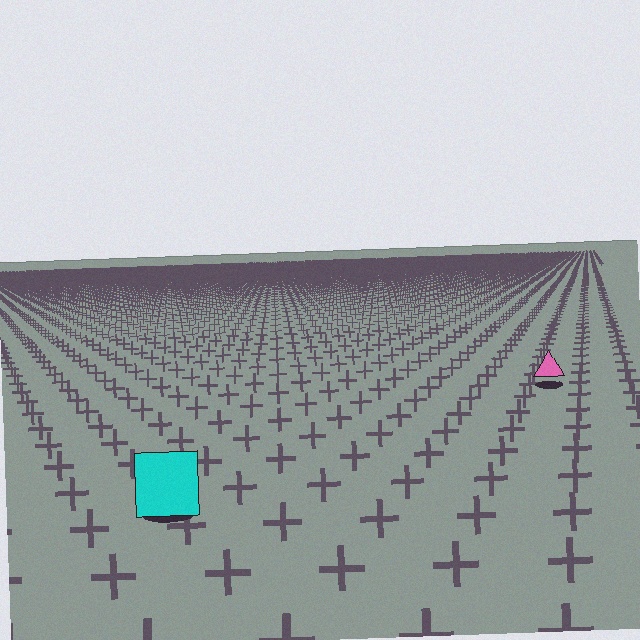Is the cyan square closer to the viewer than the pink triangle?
Yes. The cyan square is closer — you can tell from the texture gradient: the ground texture is coarser near it.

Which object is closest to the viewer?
The cyan square is closest. The texture marks near it are larger and more spread out.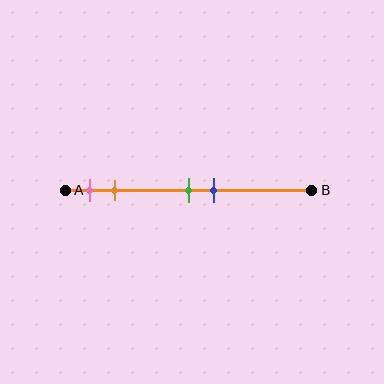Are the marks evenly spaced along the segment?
No, the marks are not evenly spaced.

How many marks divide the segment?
There are 4 marks dividing the segment.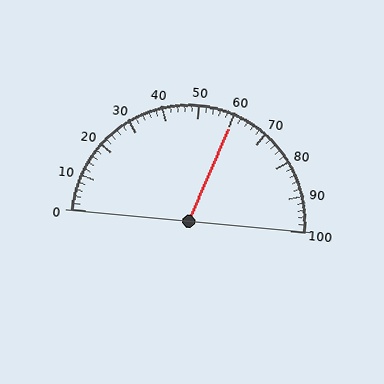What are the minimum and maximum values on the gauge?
The gauge ranges from 0 to 100.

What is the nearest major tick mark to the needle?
The nearest major tick mark is 60.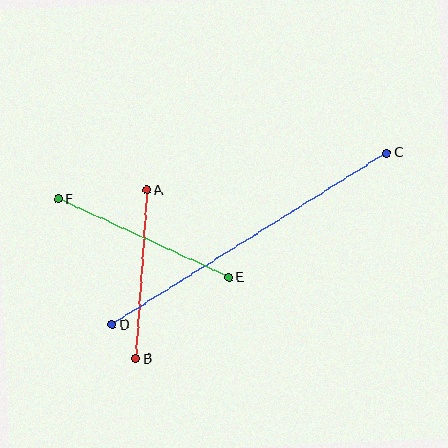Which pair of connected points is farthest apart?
Points C and D are farthest apart.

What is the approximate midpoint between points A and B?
The midpoint is at approximately (141, 275) pixels.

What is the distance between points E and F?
The distance is approximately 188 pixels.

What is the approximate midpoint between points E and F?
The midpoint is at approximately (143, 238) pixels.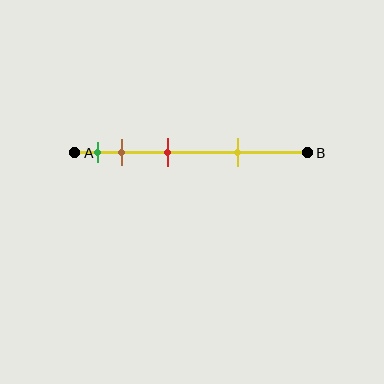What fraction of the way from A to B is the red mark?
The red mark is approximately 40% (0.4) of the way from A to B.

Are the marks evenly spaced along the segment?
No, the marks are not evenly spaced.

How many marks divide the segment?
There are 4 marks dividing the segment.